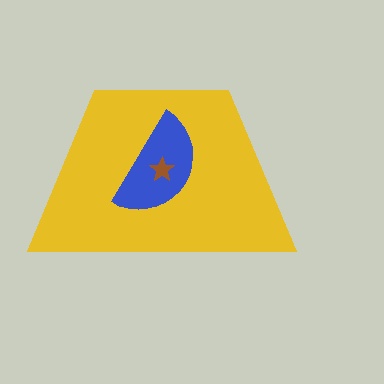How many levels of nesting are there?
3.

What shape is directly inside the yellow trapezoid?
The blue semicircle.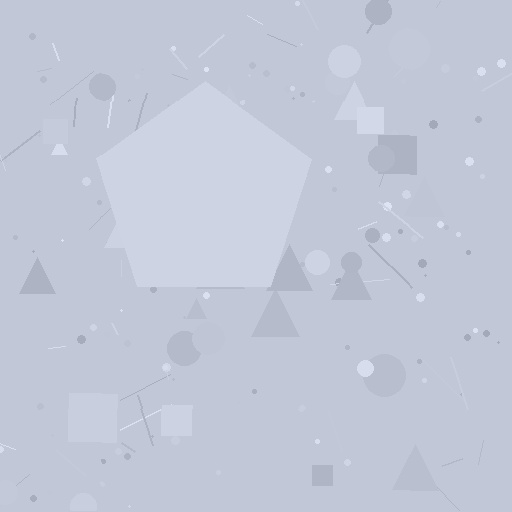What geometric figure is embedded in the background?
A pentagon is embedded in the background.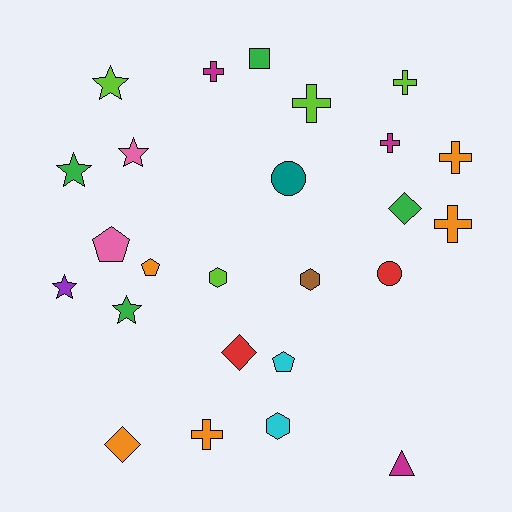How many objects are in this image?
There are 25 objects.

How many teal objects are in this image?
There is 1 teal object.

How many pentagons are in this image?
There are 3 pentagons.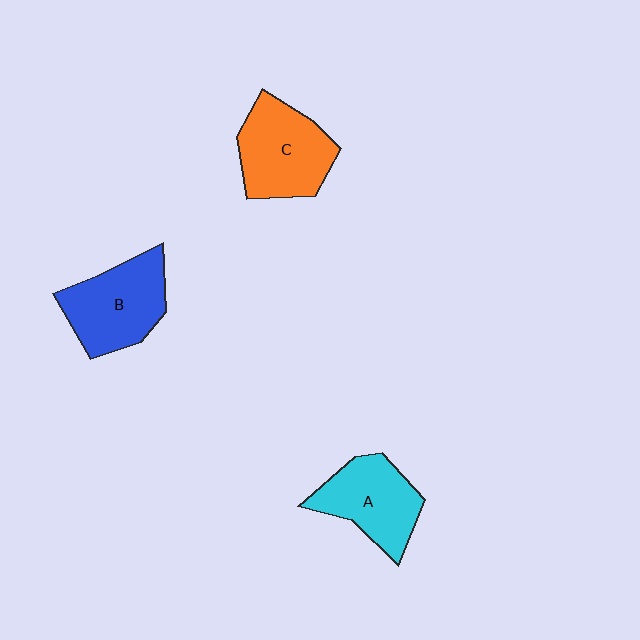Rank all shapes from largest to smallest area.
From largest to smallest: C (orange), B (blue), A (cyan).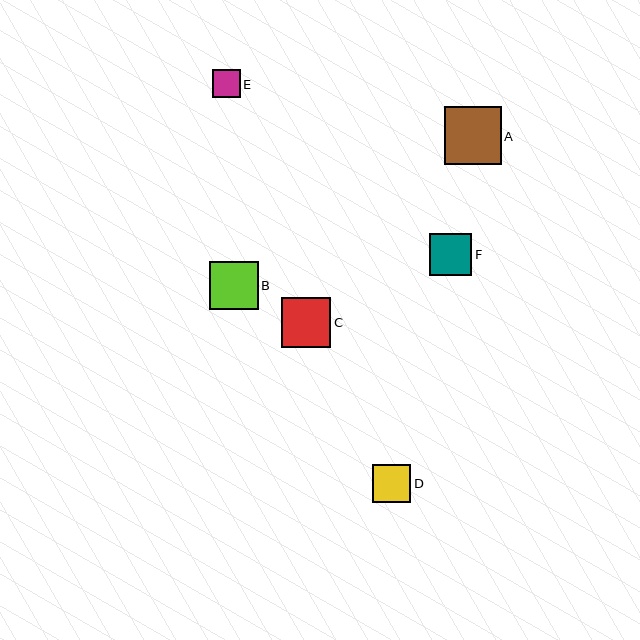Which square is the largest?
Square A is the largest with a size of approximately 57 pixels.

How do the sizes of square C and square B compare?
Square C and square B are approximately the same size.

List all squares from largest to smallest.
From largest to smallest: A, C, B, F, D, E.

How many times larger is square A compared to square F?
Square A is approximately 1.4 times the size of square F.